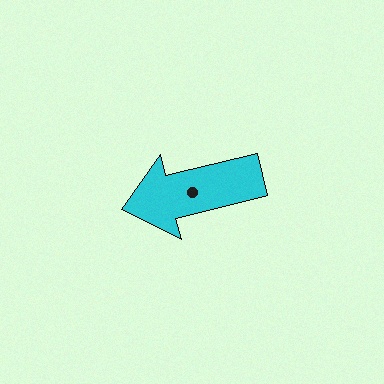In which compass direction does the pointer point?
West.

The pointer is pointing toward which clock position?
Roughly 9 o'clock.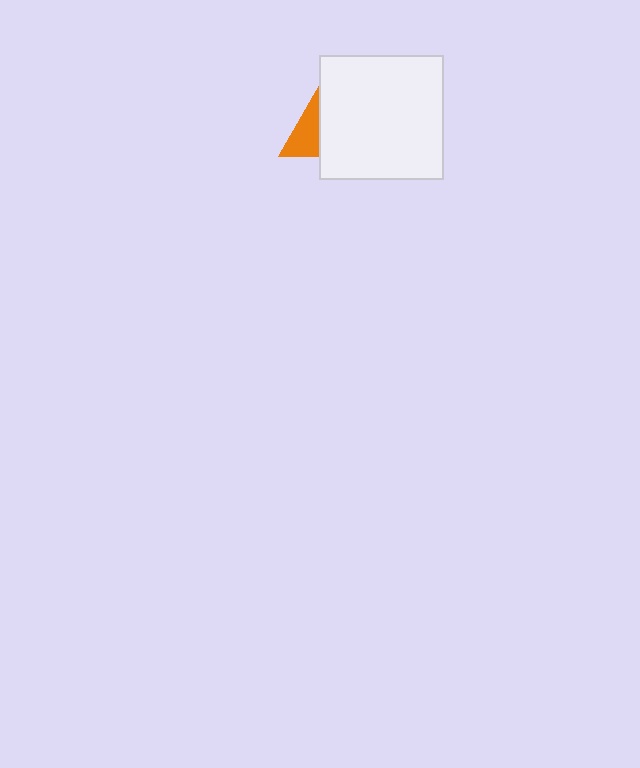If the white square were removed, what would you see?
You would see the complete orange triangle.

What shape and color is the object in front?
The object in front is a white square.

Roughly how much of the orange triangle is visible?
A small part of it is visible (roughly 34%).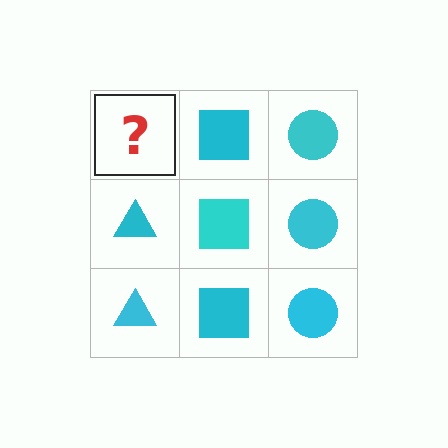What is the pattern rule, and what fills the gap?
The rule is that each column has a consistent shape. The gap should be filled with a cyan triangle.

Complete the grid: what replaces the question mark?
The question mark should be replaced with a cyan triangle.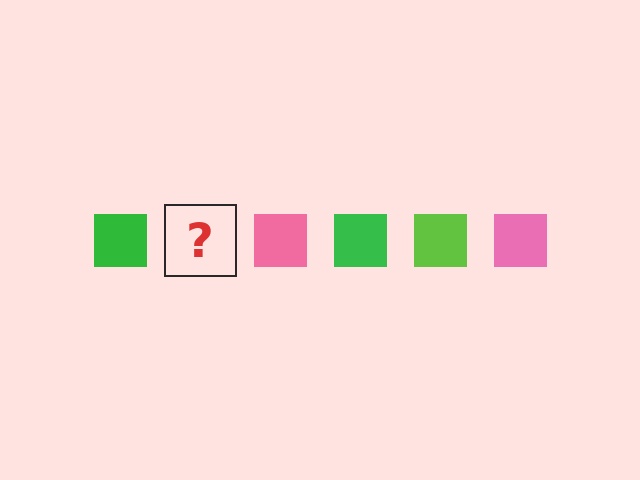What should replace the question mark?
The question mark should be replaced with a lime square.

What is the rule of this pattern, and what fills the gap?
The rule is that the pattern cycles through green, lime, pink squares. The gap should be filled with a lime square.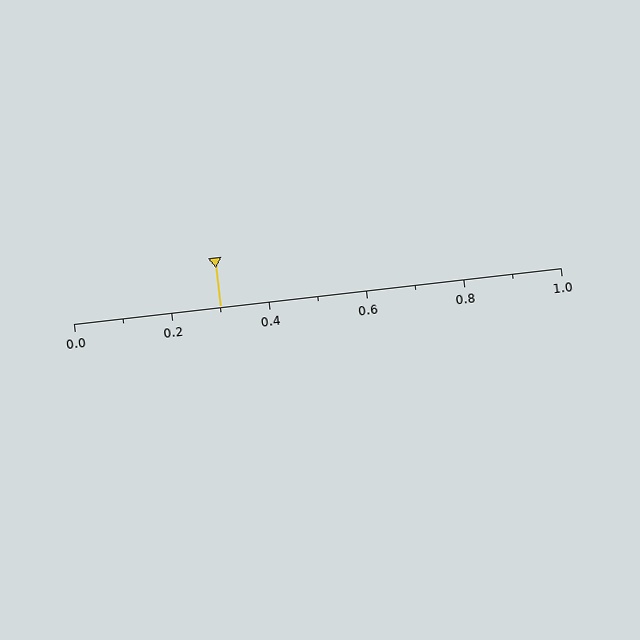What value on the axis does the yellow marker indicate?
The marker indicates approximately 0.3.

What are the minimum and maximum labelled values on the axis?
The axis runs from 0.0 to 1.0.